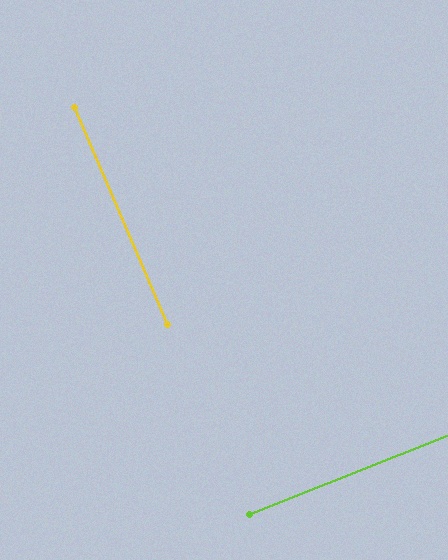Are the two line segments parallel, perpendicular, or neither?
Perpendicular — they meet at approximately 89°.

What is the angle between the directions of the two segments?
Approximately 89 degrees.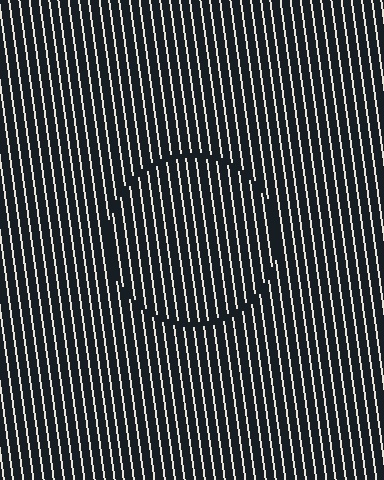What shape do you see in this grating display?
An illusory circle. The interior of the shape contains the same grating, shifted by half a period — the contour is defined by the phase discontinuity where line-ends from the inner and outer gratings abut.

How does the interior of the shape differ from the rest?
The interior of the shape contains the same grating, shifted by half a period — the contour is defined by the phase discontinuity where line-ends from the inner and outer gratings abut.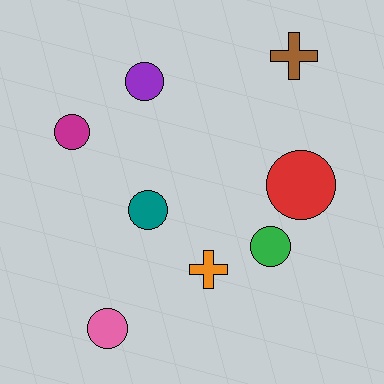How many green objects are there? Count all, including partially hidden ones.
There is 1 green object.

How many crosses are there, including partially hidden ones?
There are 2 crosses.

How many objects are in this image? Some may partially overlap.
There are 8 objects.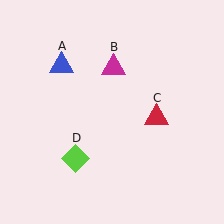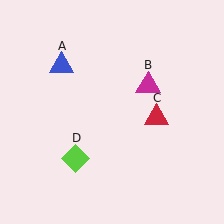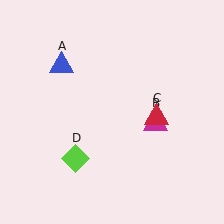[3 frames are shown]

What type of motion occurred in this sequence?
The magenta triangle (object B) rotated clockwise around the center of the scene.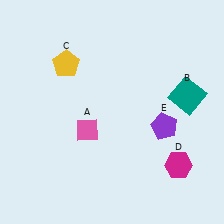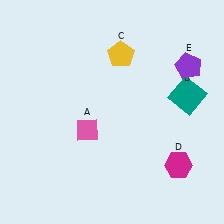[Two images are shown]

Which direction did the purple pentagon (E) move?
The purple pentagon (E) moved up.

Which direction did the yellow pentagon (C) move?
The yellow pentagon (C) moved right.